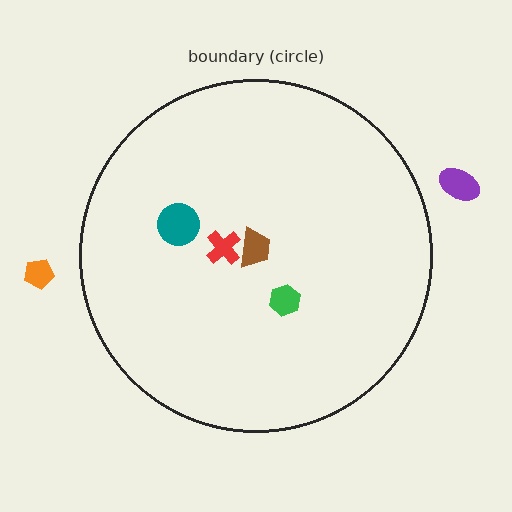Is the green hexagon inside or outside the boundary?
Inside.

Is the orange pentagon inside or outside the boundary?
Outside.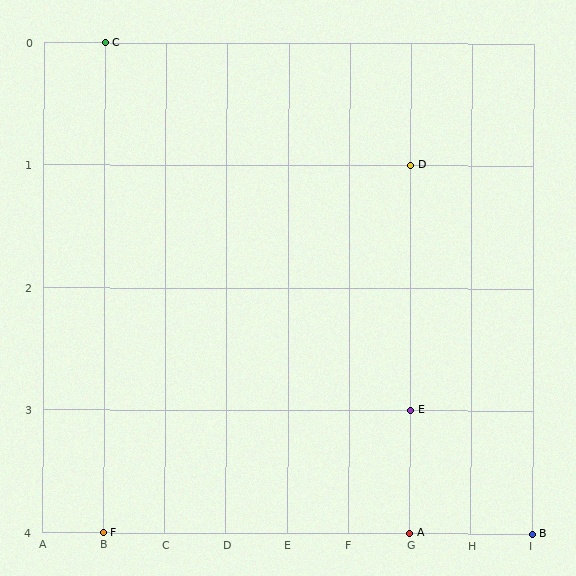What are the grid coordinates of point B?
Point B is at grid coordinates (I, 4).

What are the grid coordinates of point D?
Point D is at grid coordinates (G, 1).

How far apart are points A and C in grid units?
Points A and C are 5 columns and 4 rows apart (about 6.4 grid units diagonally).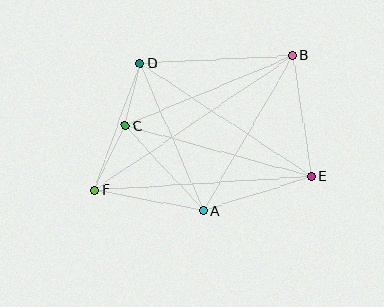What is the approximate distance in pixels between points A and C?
The distance between A and C is approximately 115 pixels.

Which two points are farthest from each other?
Points B and F are farthest from each other.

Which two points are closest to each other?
Points C and D are closest to each other.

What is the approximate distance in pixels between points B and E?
The distance between B and E is approximately 122 pixels.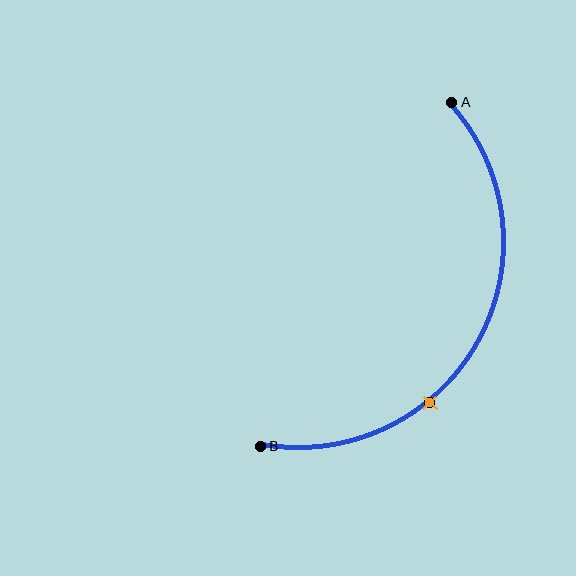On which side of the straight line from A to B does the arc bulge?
The arc bulges to the right of the straight line connecting A and B.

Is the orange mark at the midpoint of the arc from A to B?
No. The orange mark lies on the arc but is closer to endpoint B. The arc midpoint would be at the point on the curve equidistant along the arc from both A and B.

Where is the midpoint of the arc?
The arc midpoint is the point on the curve farthest from the straight line joining A and B. It sits to the right of that line.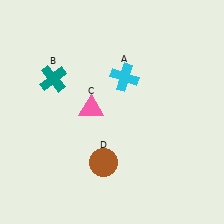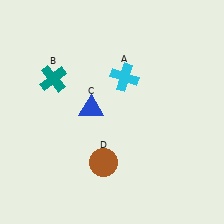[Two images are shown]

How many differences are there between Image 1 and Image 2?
There is 1 difference between the two images.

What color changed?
The triangle (C) changed from pink in Image 1 to blue in Image 2.